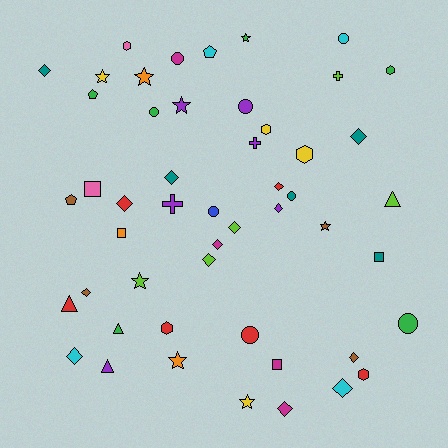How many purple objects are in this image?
There are 6 purple objects.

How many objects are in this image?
There are 50 objects.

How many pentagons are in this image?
There are 3 pentagons.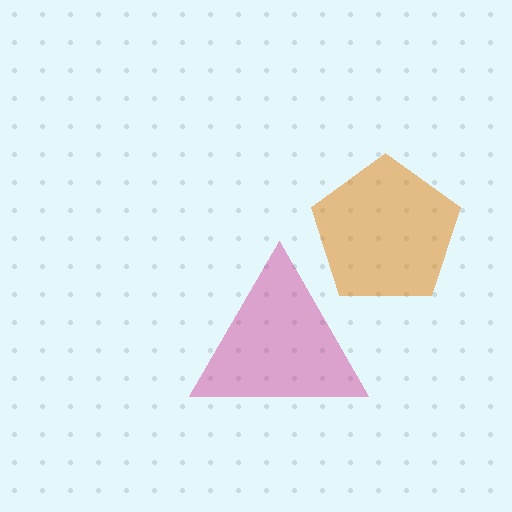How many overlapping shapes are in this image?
There are 2 overlapping shapes in the image.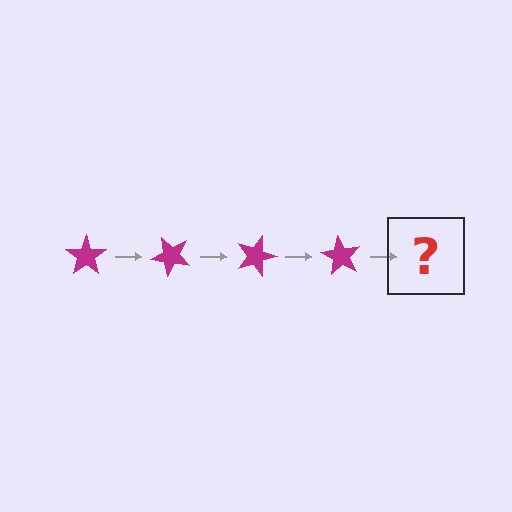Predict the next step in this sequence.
The next step is a magenta star rotated 180 degrees.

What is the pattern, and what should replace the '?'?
The pattern is that the star rotates 45 degrees each step. The '?' should be a magenta star rotated 180 degrees.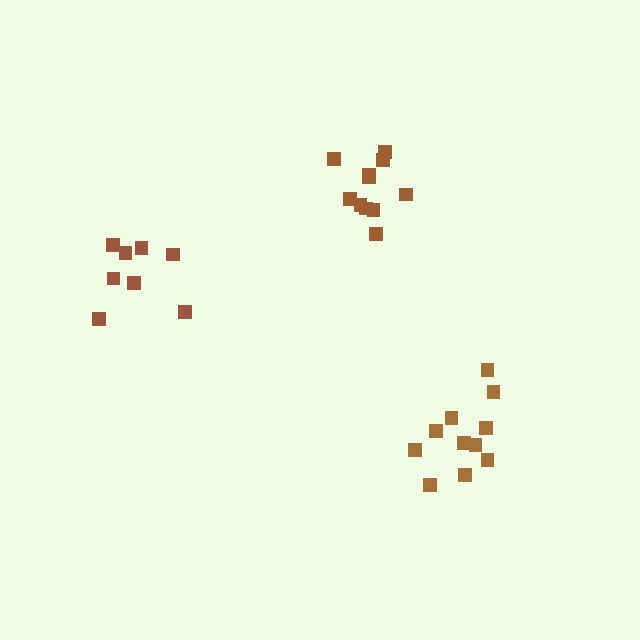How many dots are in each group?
Group 1: 11 dots, Group 2: 11 dots, Group 3: 8 dots (30 total).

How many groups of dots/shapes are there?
There are 3 groups.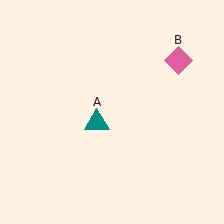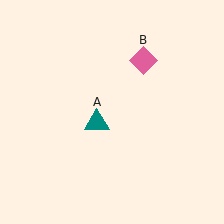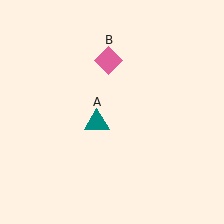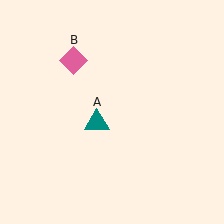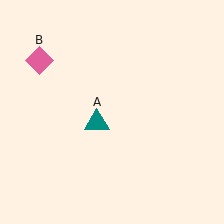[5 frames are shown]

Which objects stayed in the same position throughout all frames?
Teal triangle (object A) remained stationary.